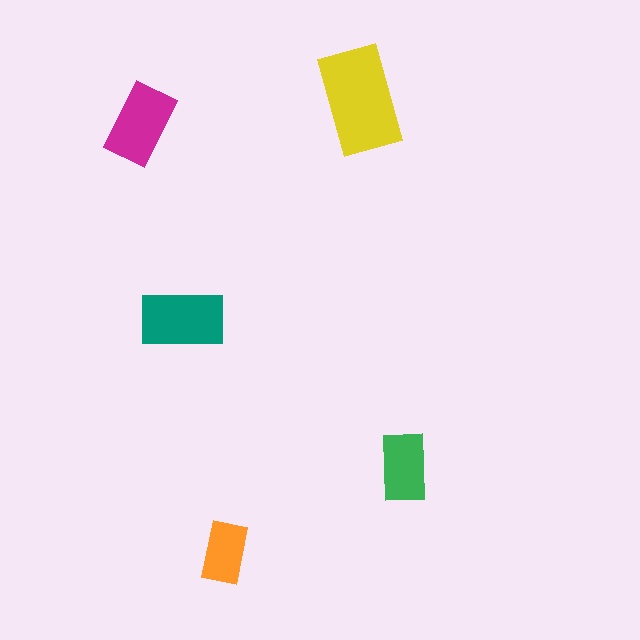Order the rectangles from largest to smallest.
the yellow one, the teal one, the magenta one, the green one, the orange one.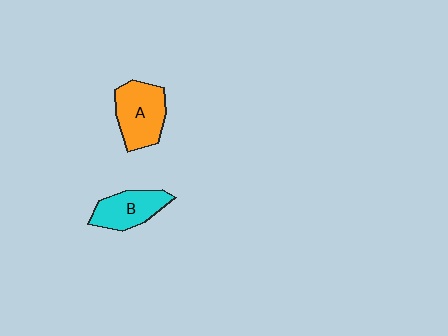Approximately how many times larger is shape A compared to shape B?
Approximately 1.2 times.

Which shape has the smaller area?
Shape B (cyan).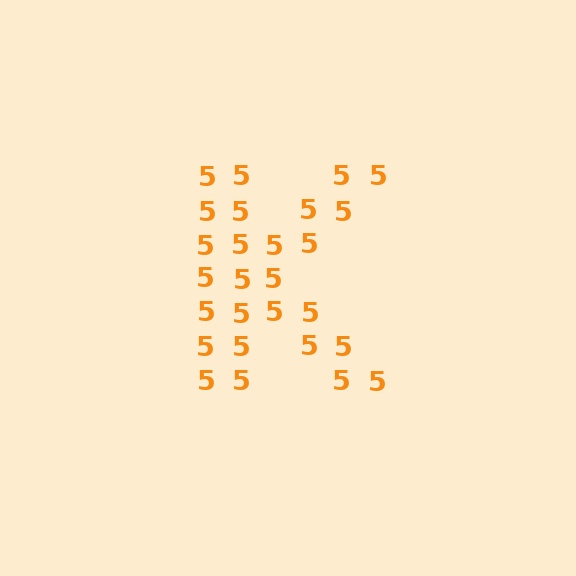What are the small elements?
The small elements are digit 5's.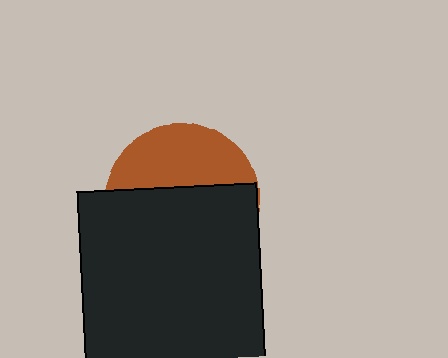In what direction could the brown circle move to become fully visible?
The brown circle could move up. That would shift it out from behind the black square entirely.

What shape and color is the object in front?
The object in front is a black square.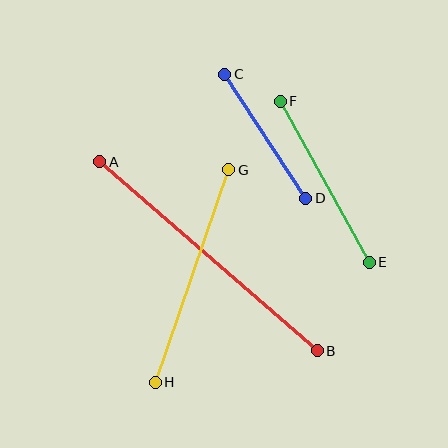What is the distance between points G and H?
The distance is approximately 225 pixels.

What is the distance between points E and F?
The distance is approximately 184 pixels.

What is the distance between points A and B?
The distance is approximately 288 pixels.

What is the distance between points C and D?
The distance is approximately 148 pixels.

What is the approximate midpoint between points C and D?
The midpoint is at approximately (265, 136) pixels.